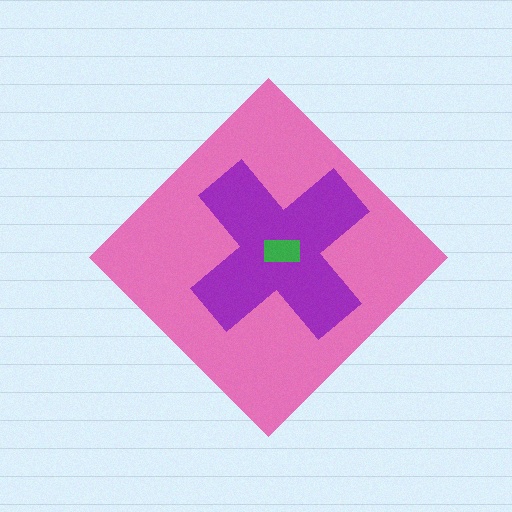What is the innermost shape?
The green rectangle.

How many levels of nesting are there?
3.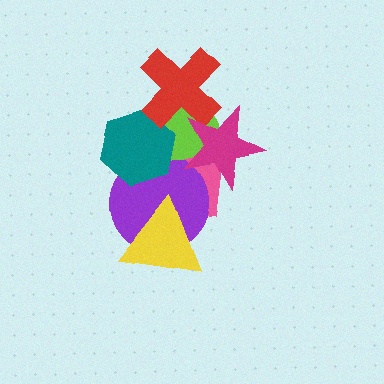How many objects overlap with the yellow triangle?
2 objects overlap with the yellow triangle.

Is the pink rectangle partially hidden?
Yes, it is partially covered by another shape.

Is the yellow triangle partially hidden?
No, no other shape covers it.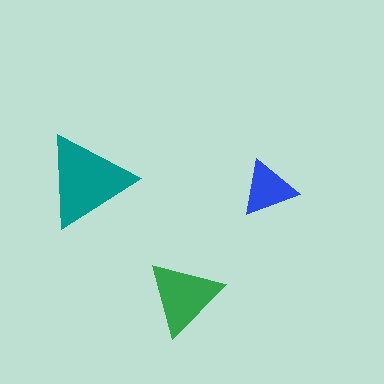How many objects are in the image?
There are 3 objects in the image.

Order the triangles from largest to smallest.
the teal one, the green one, the blue one.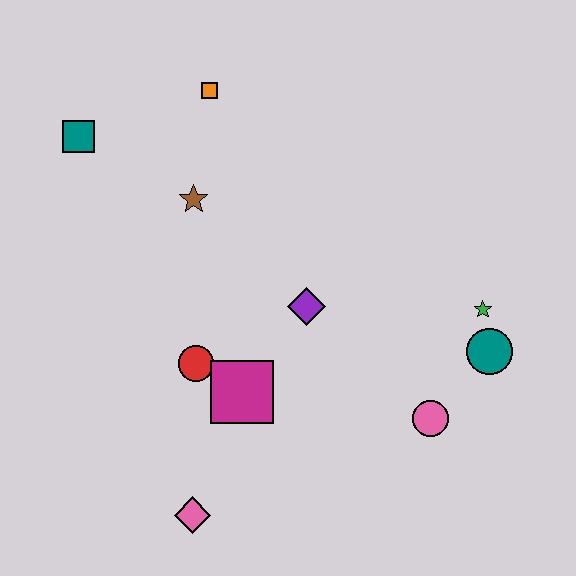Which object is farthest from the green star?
The teal square is farthest from the green star.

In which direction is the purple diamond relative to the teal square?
The purple diamond is to the right of the teal square.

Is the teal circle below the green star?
Yes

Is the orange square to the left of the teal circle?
Yes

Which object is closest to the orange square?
The brown star is closest to the orange square.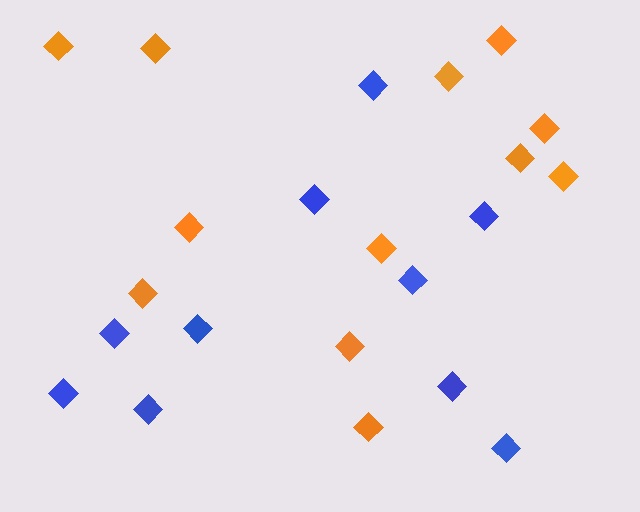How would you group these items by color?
There are 2 groups: one group of blue diamonds (10) and one group of orange diamonds (12).